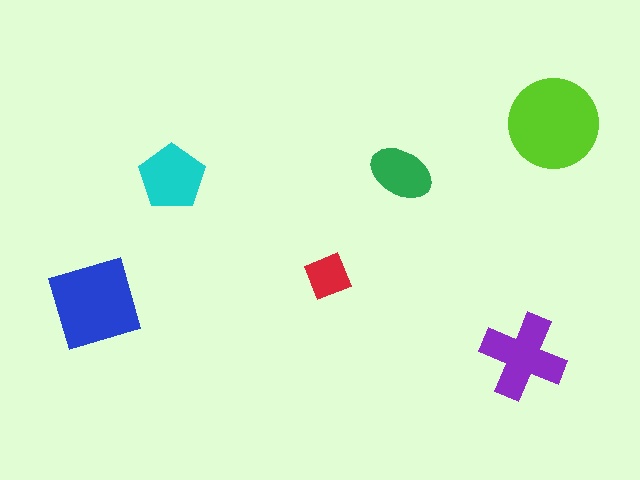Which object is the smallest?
The red square.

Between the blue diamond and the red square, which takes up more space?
The blue diamond.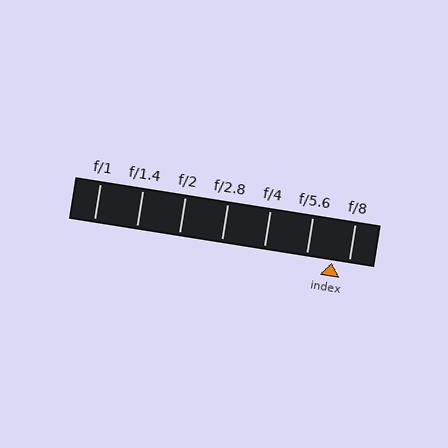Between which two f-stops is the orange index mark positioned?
The index mark is between f/5.6 and f/8.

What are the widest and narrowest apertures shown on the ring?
The widest aperture shown is f/1 and the narrowest is f/8.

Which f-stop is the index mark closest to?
The index mark is closest to f/8.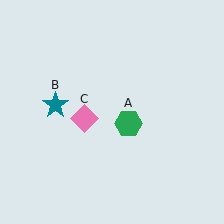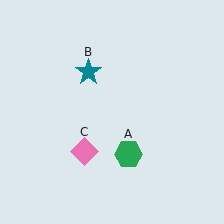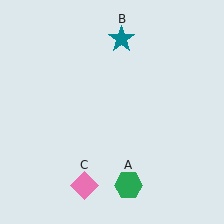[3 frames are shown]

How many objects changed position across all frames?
3 objects changed position: green hexagon (object A), teal star (object B), pink diamond (object C).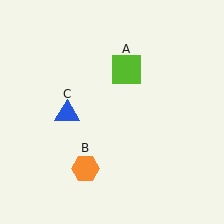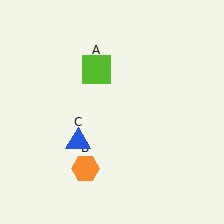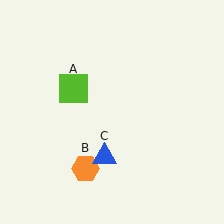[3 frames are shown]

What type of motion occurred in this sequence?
The lime square (object A), blue triangle (object C) rotated counterclockwise around the center of the scene.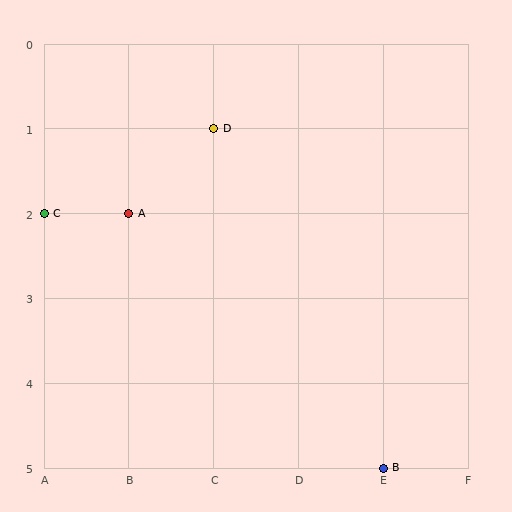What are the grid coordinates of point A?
Point A is at grid coordinates (B, 2).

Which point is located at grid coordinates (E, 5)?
Point B is at (E, 5).